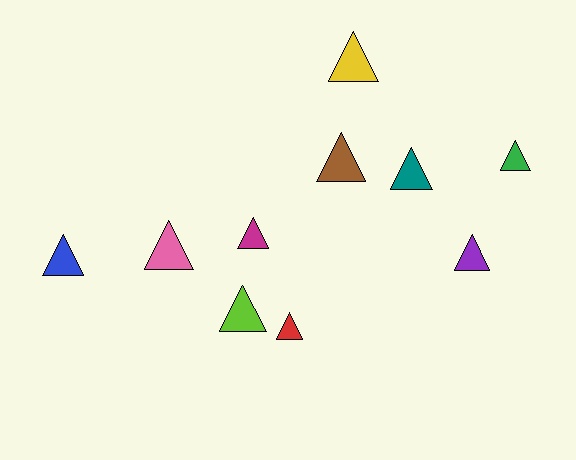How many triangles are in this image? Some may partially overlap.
There are 10 triangles.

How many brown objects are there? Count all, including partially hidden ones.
There is 1 brown object.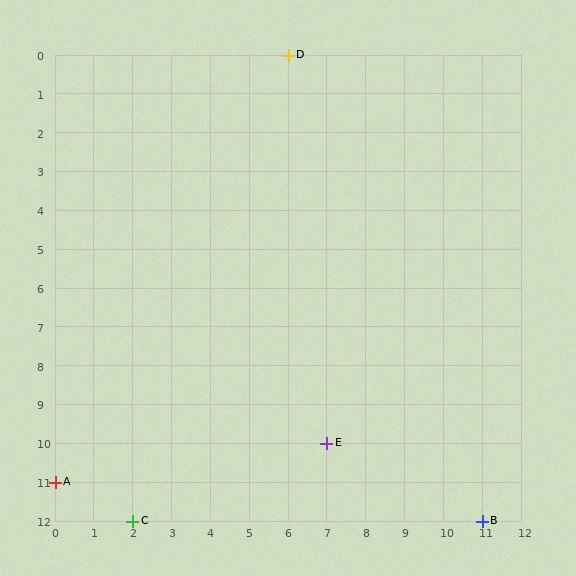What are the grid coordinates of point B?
Point B is at grid coordinates (11, 12).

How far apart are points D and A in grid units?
Points D and A are 6 columns and 11 rows apart (about 12.5 grid units diagonally).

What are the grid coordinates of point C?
Point C is at grid coordinates (2, 12).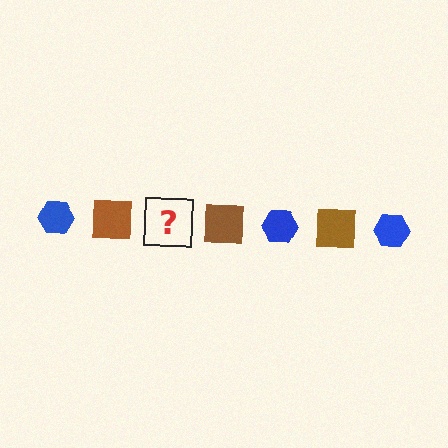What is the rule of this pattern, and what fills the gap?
The rule is that the pattern alternates between blue hexagon and brown square. The gap should be filled with a blue hexagon.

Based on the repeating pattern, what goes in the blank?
The blank should be a blue hexagon.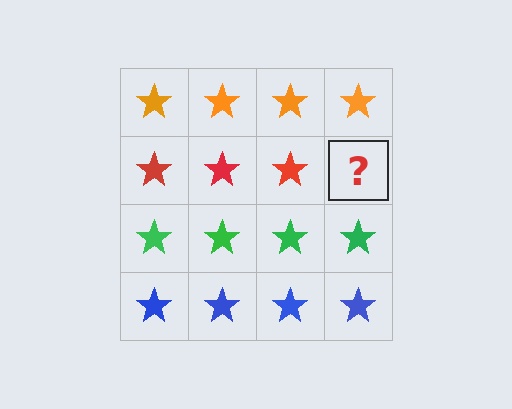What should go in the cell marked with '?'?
The missing cell should contain a red star.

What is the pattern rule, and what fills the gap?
The rule is that each row has a consistent color. The gap should be filled with a red star.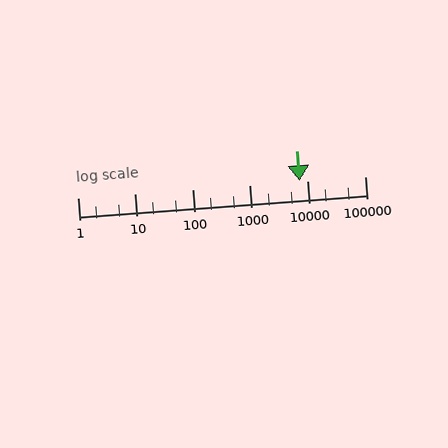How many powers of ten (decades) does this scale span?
The scale spans 5 decades, from 1 to 100000.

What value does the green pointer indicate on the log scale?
The pointer indicates approximately 7300.